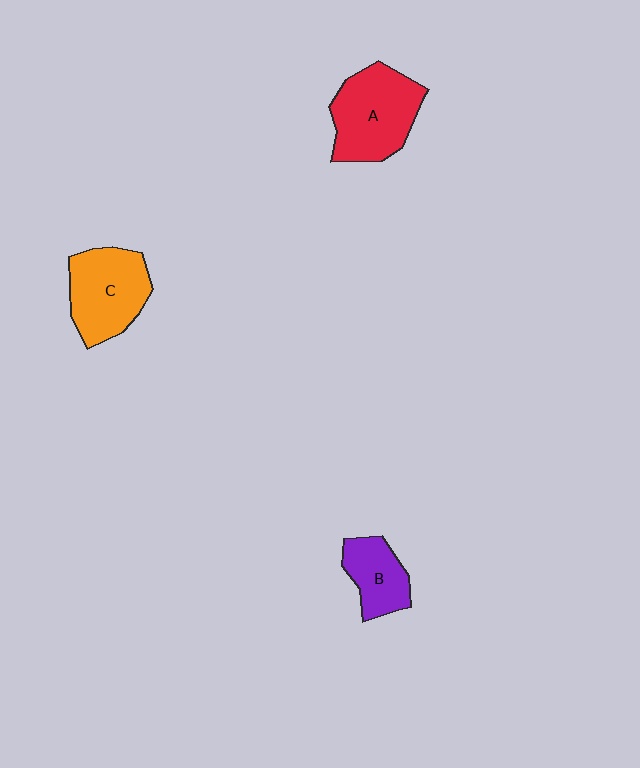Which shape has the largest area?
Shape A (red).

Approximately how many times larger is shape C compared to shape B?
Approximately 1.6 times.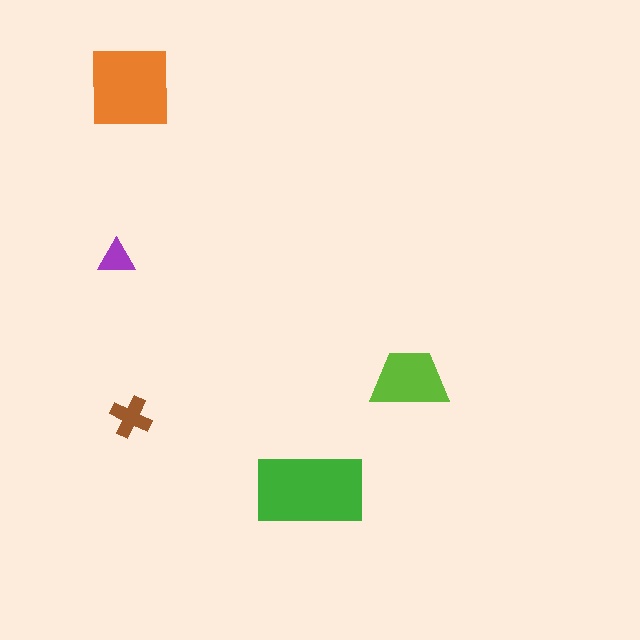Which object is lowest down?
The green rectangle is bottommost.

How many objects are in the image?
There are 5 objects in the image.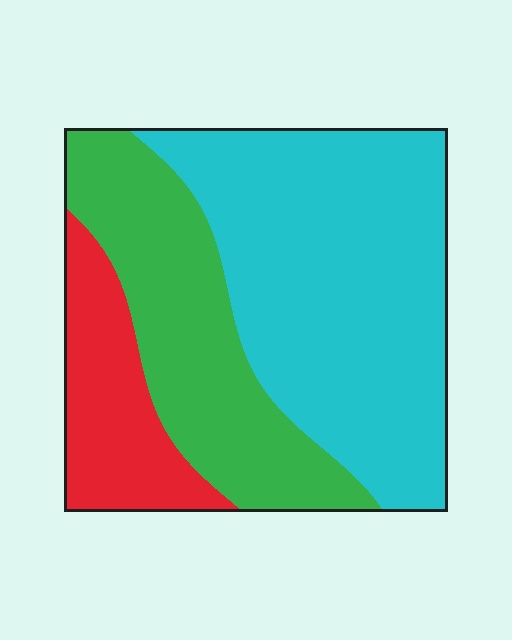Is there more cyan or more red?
Cyan.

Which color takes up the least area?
Red, at roughly 15%.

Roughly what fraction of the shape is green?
Green covers roughly 30% of the shape.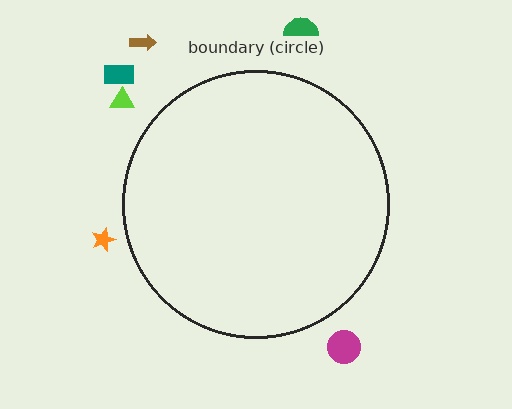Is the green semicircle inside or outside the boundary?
Outside.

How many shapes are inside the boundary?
0 inside, 6 outside.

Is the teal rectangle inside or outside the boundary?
Outside.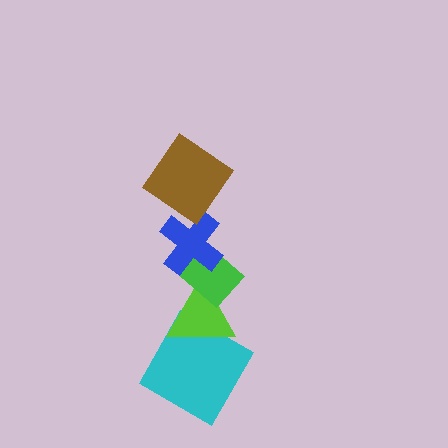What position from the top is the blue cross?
The blue cross is 2nd from the top.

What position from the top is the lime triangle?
The lime triangle is 4th from the top.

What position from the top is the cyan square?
The cyan square is 5th from the top.